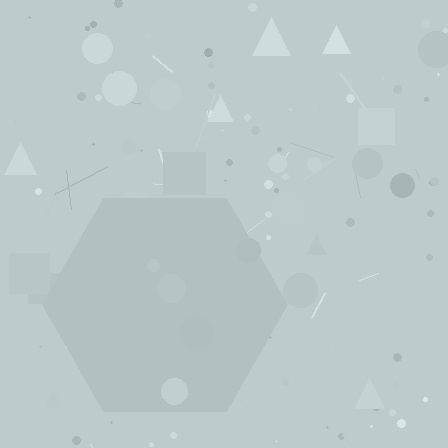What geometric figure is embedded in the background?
A hexagon is embedded in the background.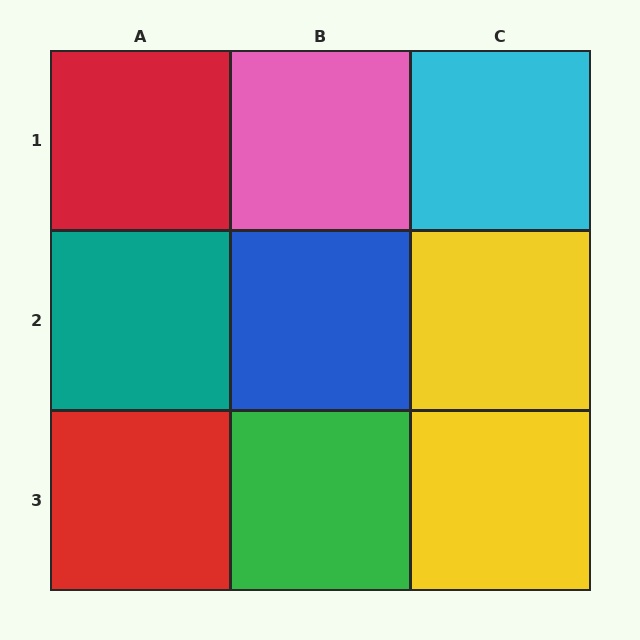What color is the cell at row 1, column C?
Cyan.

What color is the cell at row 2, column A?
Teal.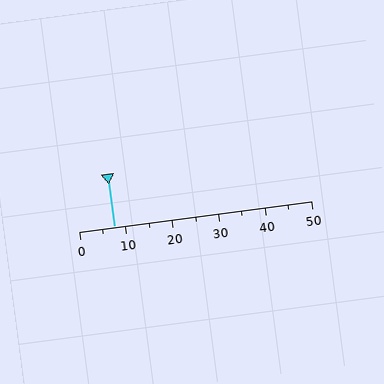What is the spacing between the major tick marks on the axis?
The major ticks are spaced 10 apart.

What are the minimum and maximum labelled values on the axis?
The axis runs from 0 to 50.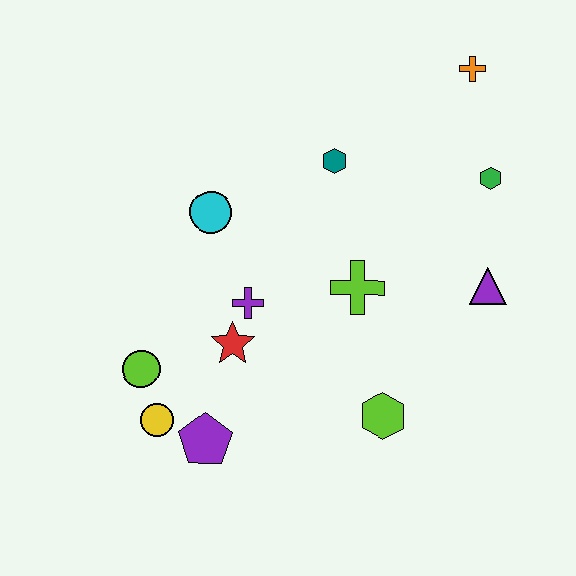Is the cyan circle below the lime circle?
No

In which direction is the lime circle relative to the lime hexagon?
The lime circle is to the left of the lime hexagon.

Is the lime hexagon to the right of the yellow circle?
Yes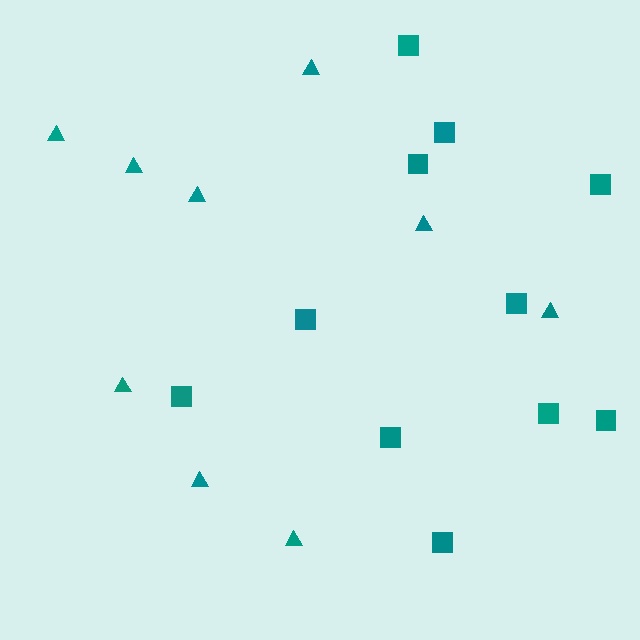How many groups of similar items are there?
There are 2 groups: one group of triangles (9) and one group of squares (11).